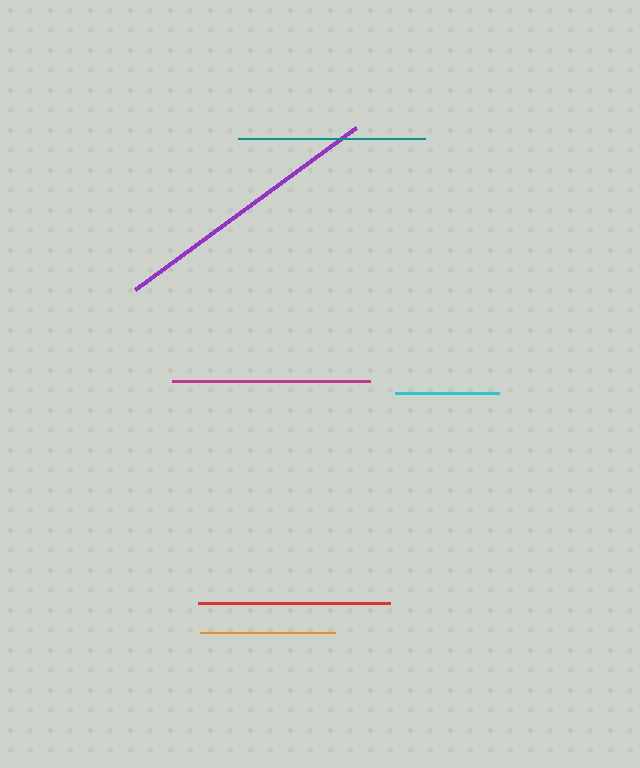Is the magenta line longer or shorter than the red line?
The magenta line is longer than the red line.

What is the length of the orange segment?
The orange segment is approximately 135 pixels long.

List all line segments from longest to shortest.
From longest to shortest: purple, magenta, red, teal, orange, cyan.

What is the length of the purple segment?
The purple segment is approximately 274 pixels long.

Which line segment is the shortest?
The cyan line is the shortest at approximately 104 pixels.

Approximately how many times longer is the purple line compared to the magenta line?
The purple line is approximately 1.4 times the length of the magenta line.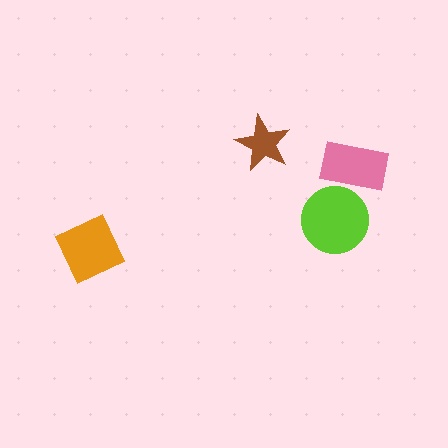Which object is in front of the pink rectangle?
The lime circle is in front of the pink rectangle.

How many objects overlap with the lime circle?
1 object overlaps with the lime circle.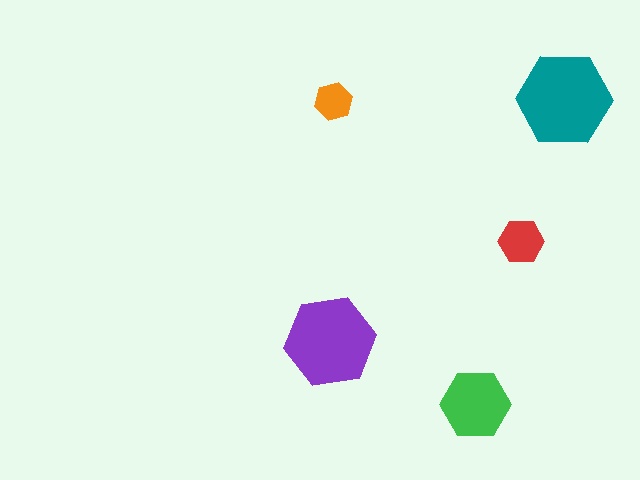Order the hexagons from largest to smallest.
the teal one, the purple one, the green one, the red one, the orange one.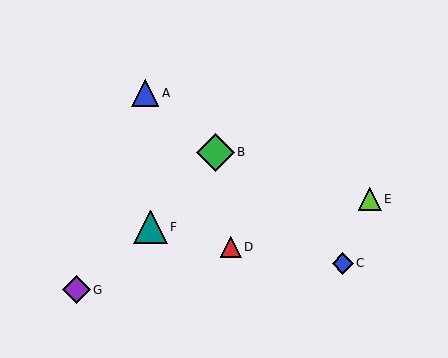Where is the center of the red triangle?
The center of the red triangle is at (231, 247).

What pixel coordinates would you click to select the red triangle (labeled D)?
Click at (231, 247) to select the red triangle D.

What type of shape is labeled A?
Shape A is a blue triangle.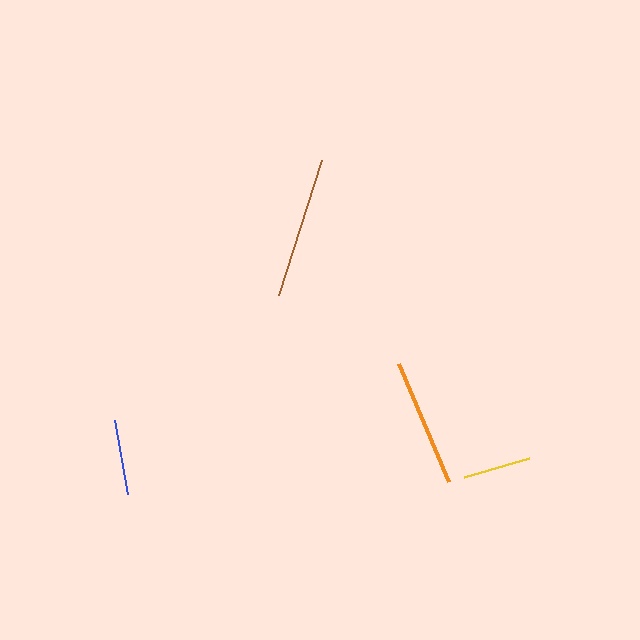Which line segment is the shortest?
The yellow line is the shortest at approximately 67 pixels.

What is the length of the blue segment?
The blue segment is approximately 74 pixels long.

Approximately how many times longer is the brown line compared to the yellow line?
The brown line is approximately 2.1 times the length of the yellow line.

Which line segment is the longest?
The brown line is the longest at approximately 142 pixels.